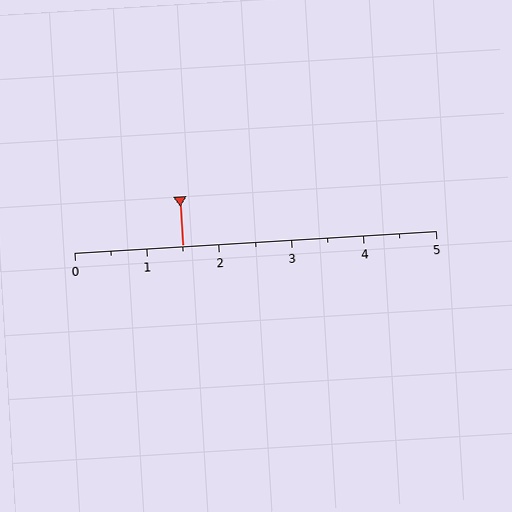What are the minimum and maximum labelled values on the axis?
The axis runs from 0 to 5.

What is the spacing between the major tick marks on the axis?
The major ticks are spaced 1 apart.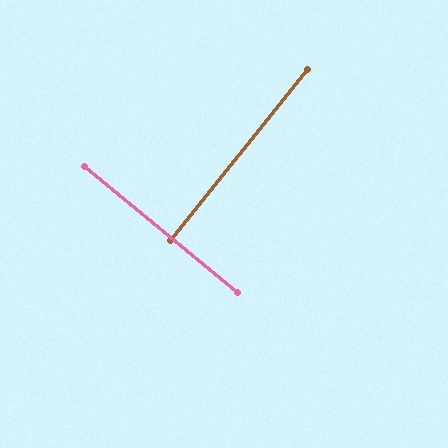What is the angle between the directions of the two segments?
Approximately 89 degrees.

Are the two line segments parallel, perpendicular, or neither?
Perpendicular — they meet at approximately 89°.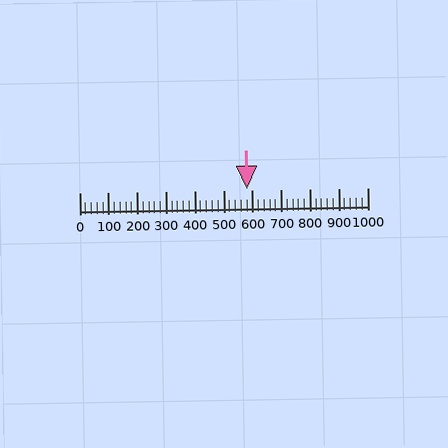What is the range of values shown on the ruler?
The ruler shows values from 0 to 1000.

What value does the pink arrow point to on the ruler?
The pink arrow points to approximately 580.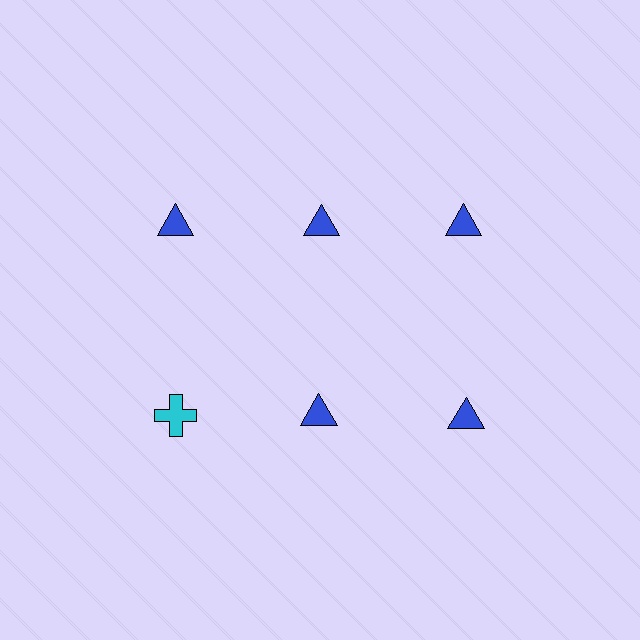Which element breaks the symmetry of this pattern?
The cyan cross in the second row, leftmost column breaks the symmetry. All other shapes are blue triangles.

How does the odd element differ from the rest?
It differs in both color (cyan instead of blue) and shape (cross instead of triangle).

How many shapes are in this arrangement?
There are 6 shapes arranged in a grid pattern.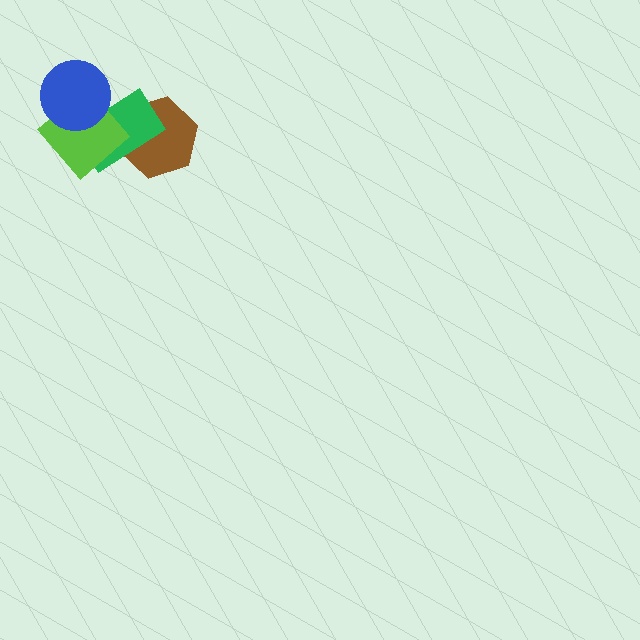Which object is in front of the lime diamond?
The blue circle is in front of the lime diamond.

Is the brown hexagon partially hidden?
Yes, it is partially covered by another shape.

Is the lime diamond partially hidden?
Yes, it is partially covered by another shape.